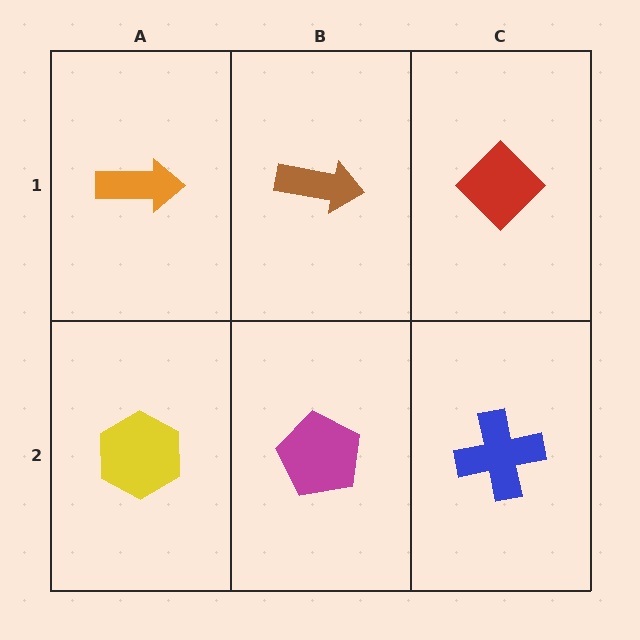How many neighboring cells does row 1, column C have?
2.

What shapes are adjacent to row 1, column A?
A yellow hexagon (row 2, column A), a brown arrow (row 1, column B).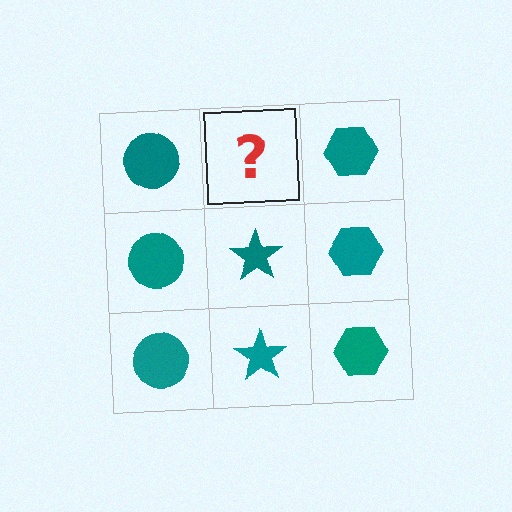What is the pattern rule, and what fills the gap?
The rule is that each column has a consistent shape. The gap should be filled with a teal star.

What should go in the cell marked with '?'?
The missing cell should contain a teal star.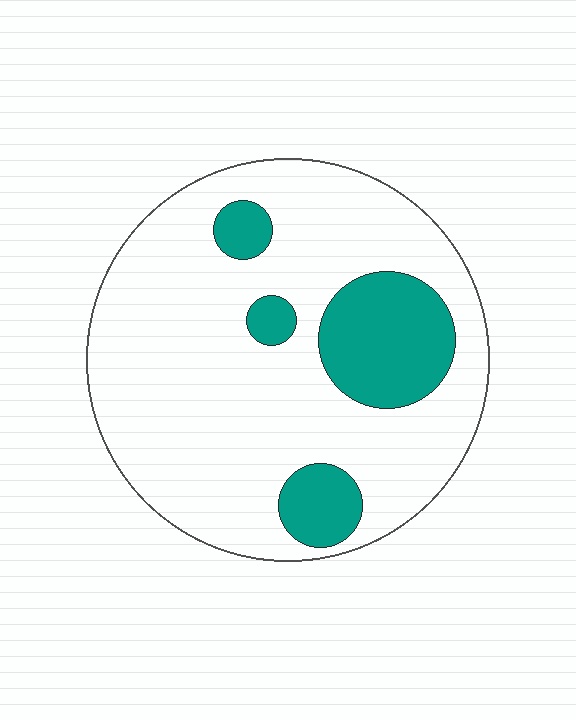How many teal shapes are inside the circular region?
4.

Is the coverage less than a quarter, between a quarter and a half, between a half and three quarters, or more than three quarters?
Less than a quarter.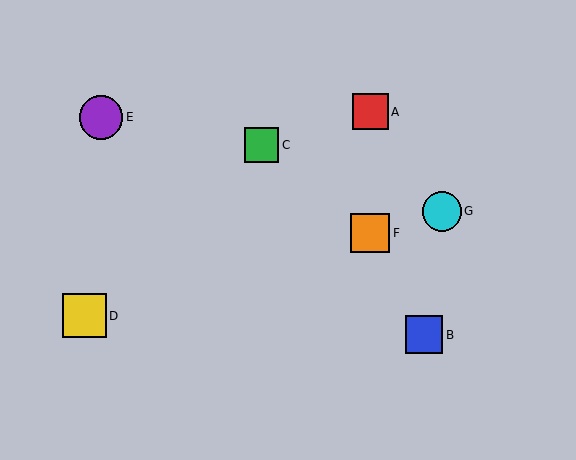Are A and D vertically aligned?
No, A is at x≈370 and D is at x≈84.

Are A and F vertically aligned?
Yes, both are at x≈370.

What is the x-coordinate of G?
Object G is at x≈442.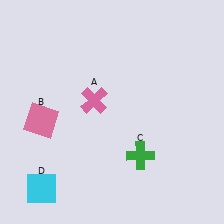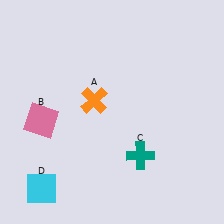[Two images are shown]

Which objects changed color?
A changed from pink to orange. C changed from green to teal.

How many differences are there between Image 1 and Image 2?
There are 2 differences between the two images.